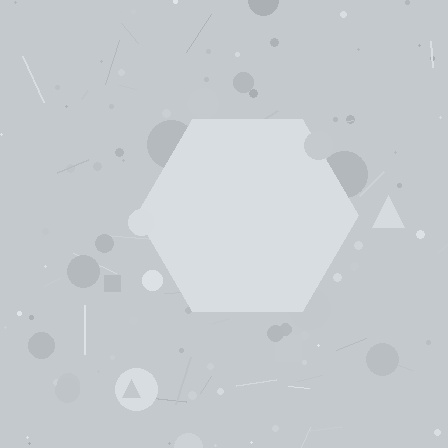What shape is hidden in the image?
A hexagon is hidden in the image.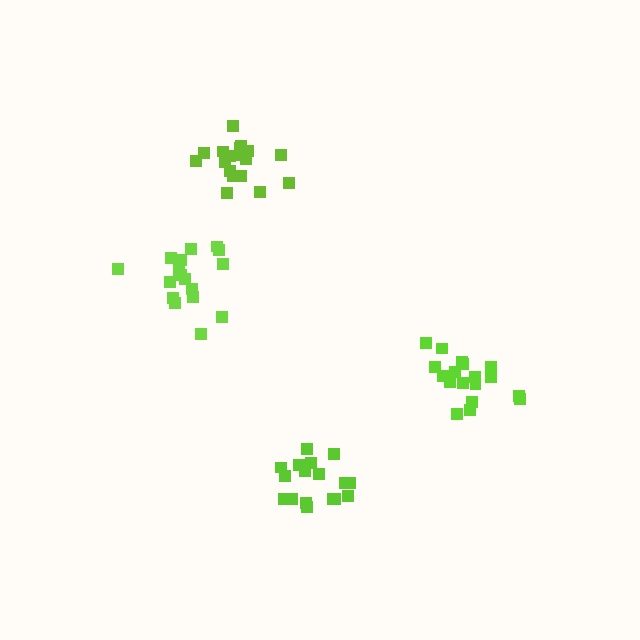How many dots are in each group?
Group 1: 18 dots, Group 2: 17 dots, Group 3: 17 dots, Group 4: 18 dots (70 total).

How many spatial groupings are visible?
There are 4 spatial groupings.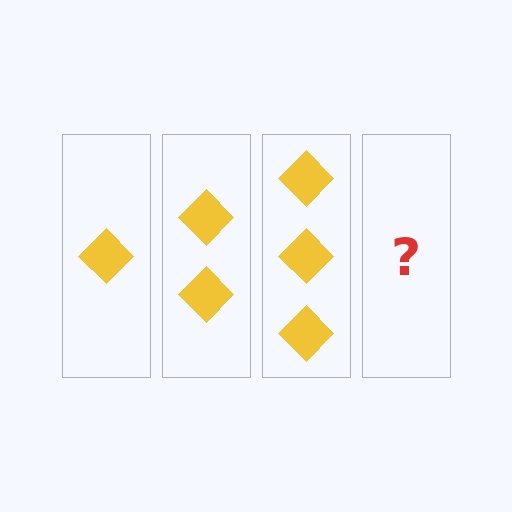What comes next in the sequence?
The next element should be 4 diamonds.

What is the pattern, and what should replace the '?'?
The pattern is that each step adds one more diamond. The '?' should be 4 diamonds.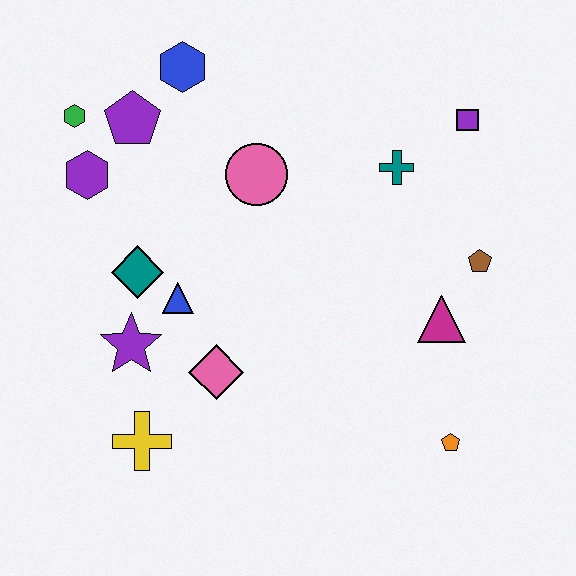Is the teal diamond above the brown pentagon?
No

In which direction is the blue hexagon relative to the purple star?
The blue hexagon is above the purple star.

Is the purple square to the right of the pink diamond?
Yes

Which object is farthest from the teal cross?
The yellow cross is farthest from the teal cross.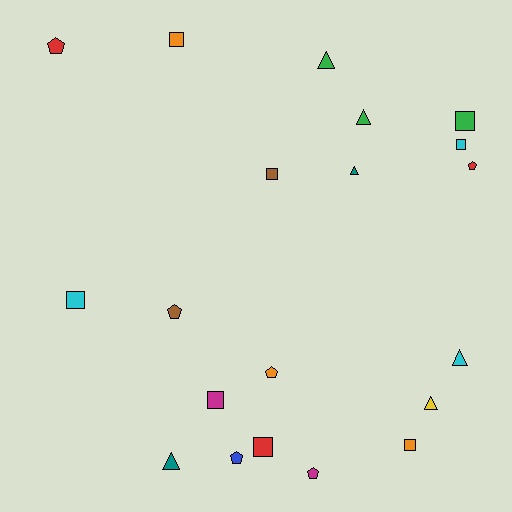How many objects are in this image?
There are 20 objects.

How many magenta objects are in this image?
There are 2 magenta objects.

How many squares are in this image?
There are 8 squares.